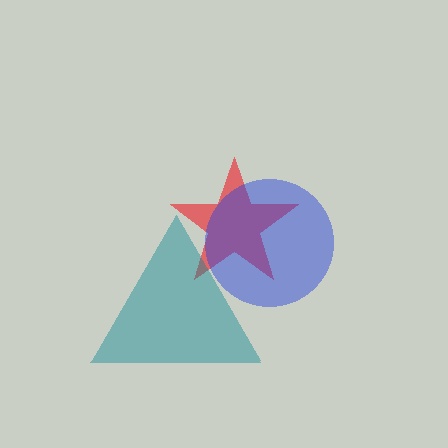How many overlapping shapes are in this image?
There are 3 overlapping shapes in the image.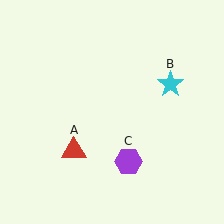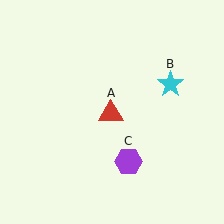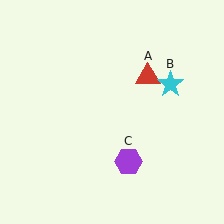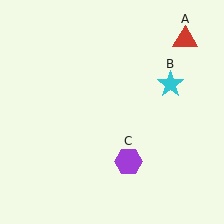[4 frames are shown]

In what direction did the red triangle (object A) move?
The red triangle (object A) moved up and to the right.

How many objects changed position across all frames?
1 object changed position: red triangle (object A).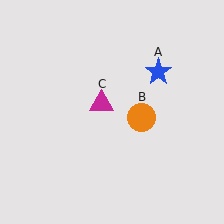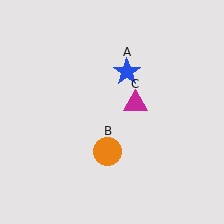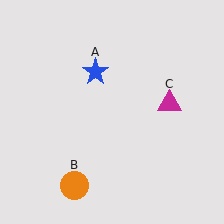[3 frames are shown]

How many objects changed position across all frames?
3 objects changed position: blue star (object A), orange circle (object B), magenta triangle (object C).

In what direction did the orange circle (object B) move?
The orange circle (object B) moved down and to the left.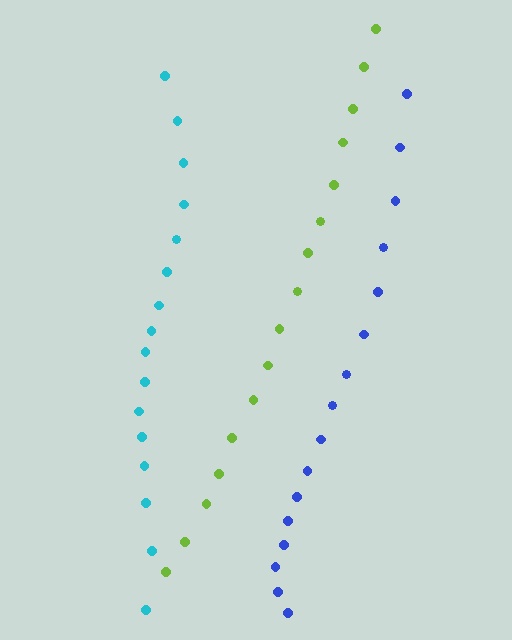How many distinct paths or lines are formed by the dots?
There are 3 distinct paths.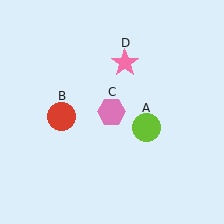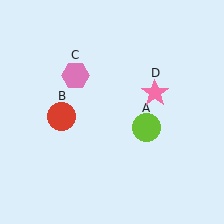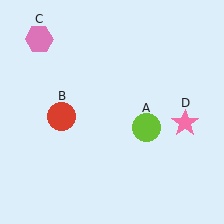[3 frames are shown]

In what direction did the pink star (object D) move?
The pink star (object D) moved down and to the right.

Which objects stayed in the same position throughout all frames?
Lime circle (object A) and red circle (object B) remained stationary.